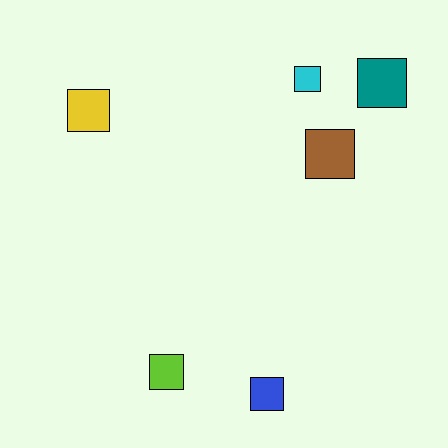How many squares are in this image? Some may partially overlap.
There are 6 squares.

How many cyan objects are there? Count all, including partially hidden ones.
There is 1 cyan object.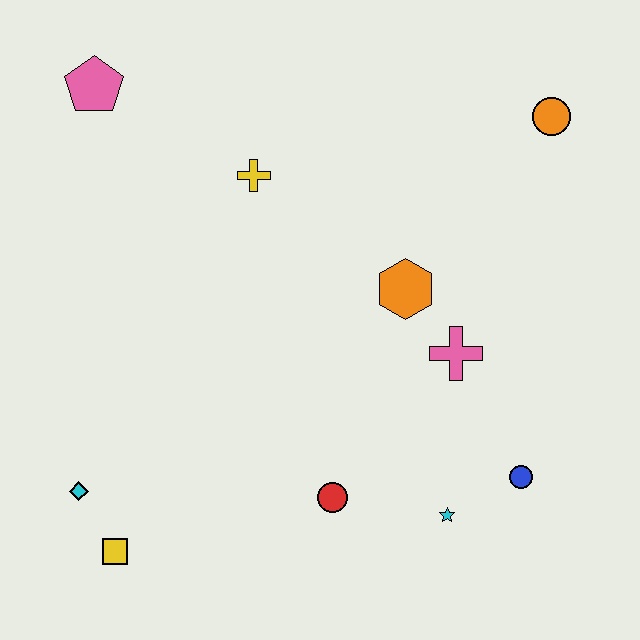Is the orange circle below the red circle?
No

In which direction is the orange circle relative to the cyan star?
The orange circle is above the cyan star.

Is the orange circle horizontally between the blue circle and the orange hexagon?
No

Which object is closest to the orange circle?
The orange hexagon is closest to the orange circle.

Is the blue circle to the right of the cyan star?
Yes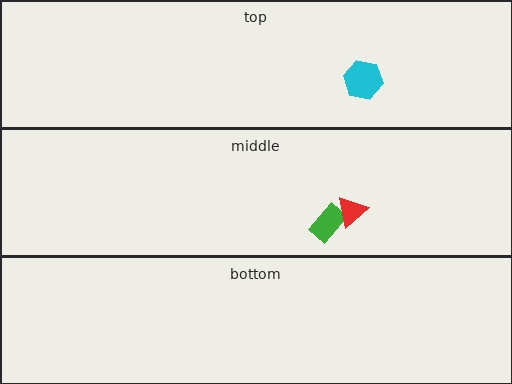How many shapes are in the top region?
1.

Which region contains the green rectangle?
The middle region.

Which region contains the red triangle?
The middle region.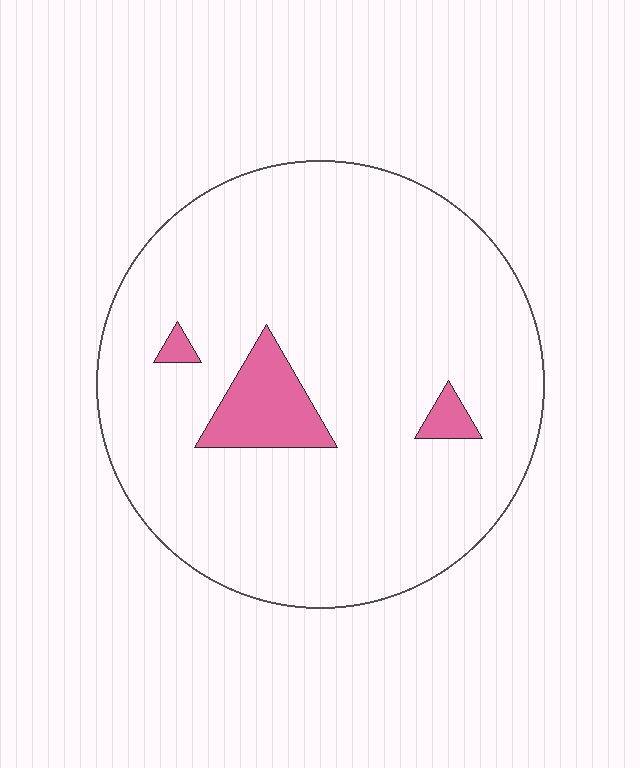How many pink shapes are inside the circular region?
3.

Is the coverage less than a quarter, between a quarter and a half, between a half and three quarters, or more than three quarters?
Less than a quarter.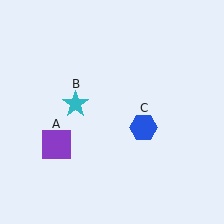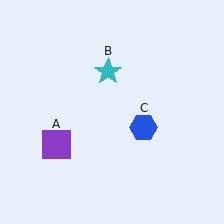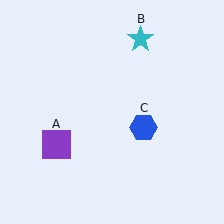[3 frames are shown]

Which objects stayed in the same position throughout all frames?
Purple square (object A) and blue hexagon (object C) remained stationary.